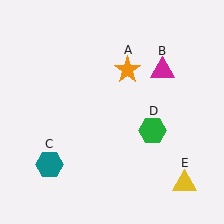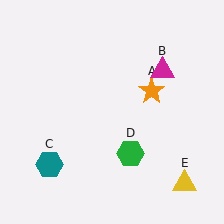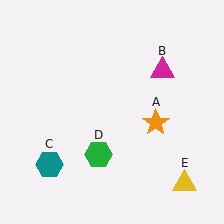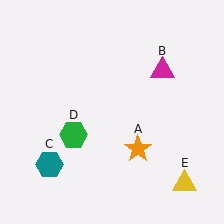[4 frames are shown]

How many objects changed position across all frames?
2 objects changed position: orange star (object A), green hexagon (object D).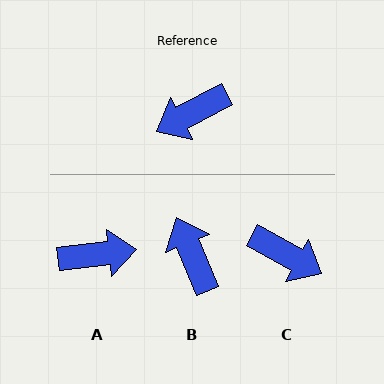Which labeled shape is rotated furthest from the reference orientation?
A, about 158 degrees away.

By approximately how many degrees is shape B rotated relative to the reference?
Approximately 96 degrees clockwise.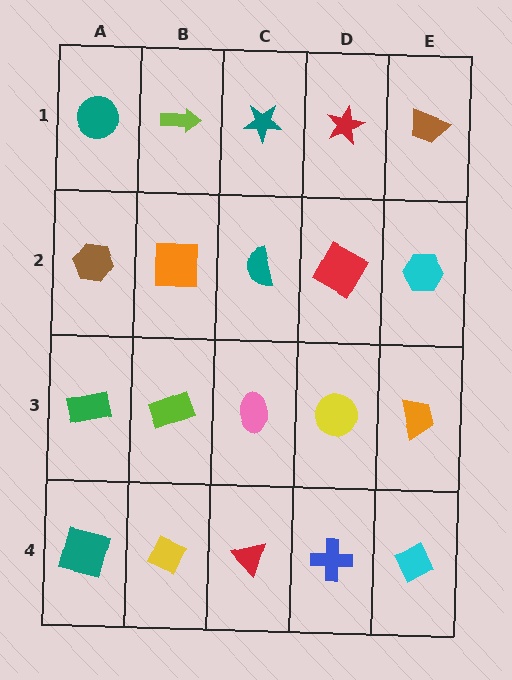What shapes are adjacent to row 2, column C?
A teal star (row 1, column C), a pink ellipse (row 3, column C), an orange square (row 2, column B), a red square (row 2, column D).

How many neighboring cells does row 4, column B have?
3.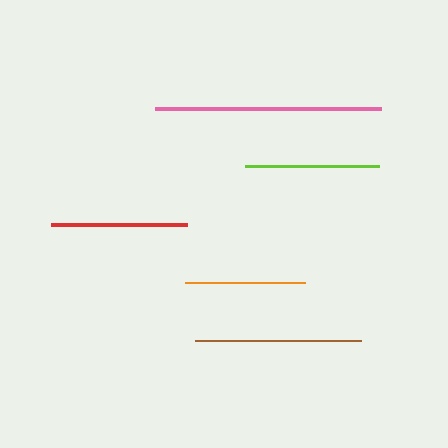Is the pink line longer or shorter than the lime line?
The pink line is longer than the lime line.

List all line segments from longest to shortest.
From longest to shortest: pink, brown, red, lime, orange.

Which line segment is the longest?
The pink line is the longest at approximately 226 pixels.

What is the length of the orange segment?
The orange segment is approximately 120 pixels long.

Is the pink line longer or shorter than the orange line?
The pink line is longer than the orange line.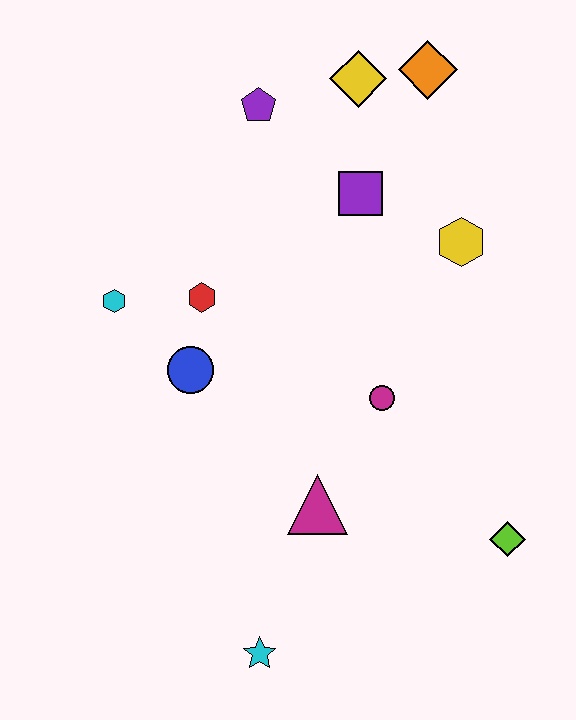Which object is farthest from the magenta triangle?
The orange diamond is farthest from the magenta triangle.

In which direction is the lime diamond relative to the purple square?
The lime diamond is below the purple square.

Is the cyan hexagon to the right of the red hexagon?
No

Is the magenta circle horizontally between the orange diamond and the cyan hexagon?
Yes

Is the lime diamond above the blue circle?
No